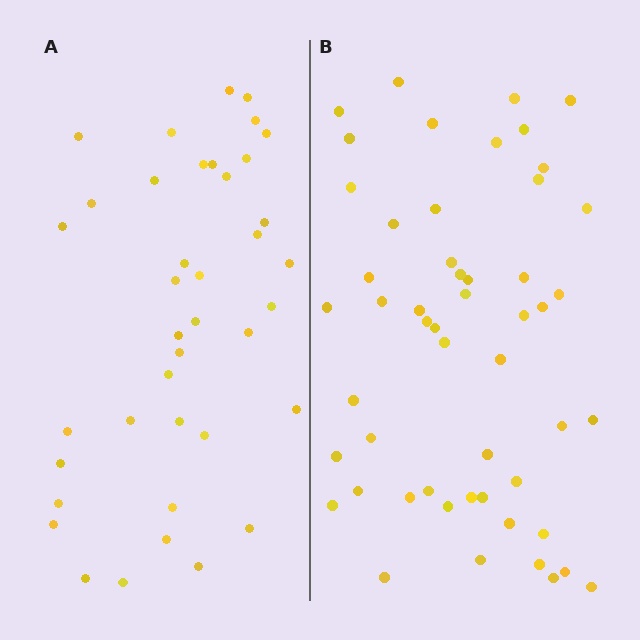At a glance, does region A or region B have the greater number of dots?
Region B (the right region) has more dots.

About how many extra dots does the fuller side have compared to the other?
Region B has approximately 15 more dots than region A.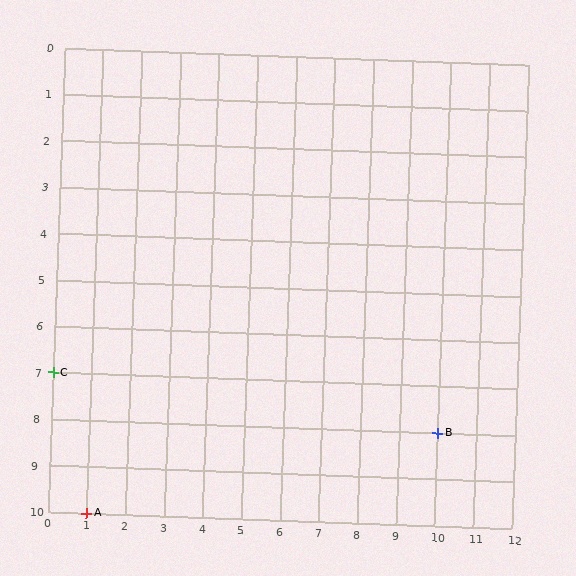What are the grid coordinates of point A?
Point A is at grid coordinates (1, 10).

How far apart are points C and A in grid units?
Points C and A are 1 column and 3 rows apart (about 3.2 grid units diagonally).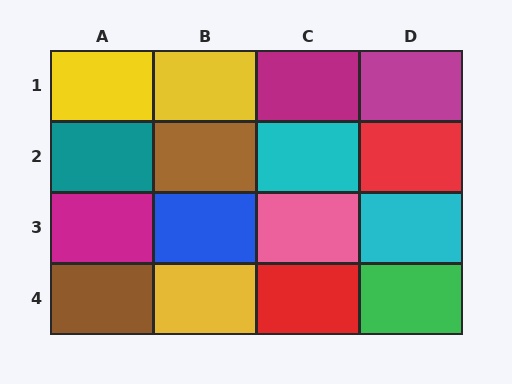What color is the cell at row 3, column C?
Pink.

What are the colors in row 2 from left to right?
Teal, brown, cyan, red.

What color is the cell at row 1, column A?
Yellow.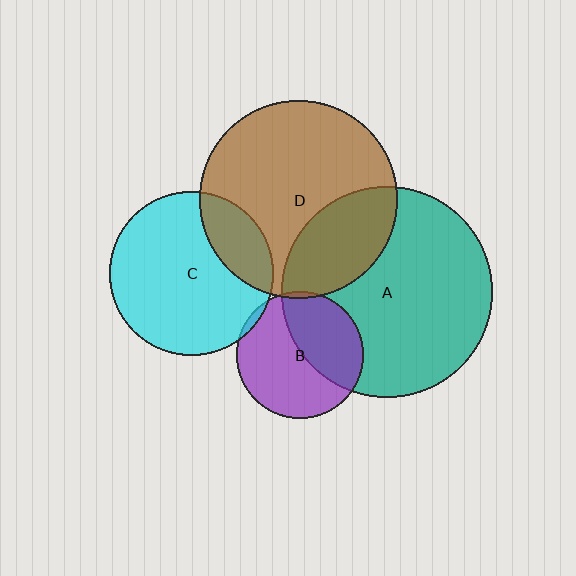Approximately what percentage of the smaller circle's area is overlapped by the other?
Approximately 20%.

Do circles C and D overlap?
Yes.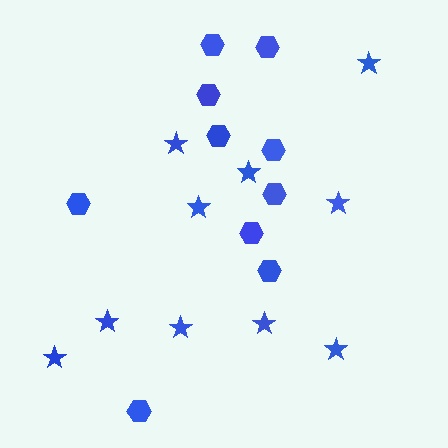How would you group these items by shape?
There are 2 groups: one group of hexagons (10) and one group of stars (10).